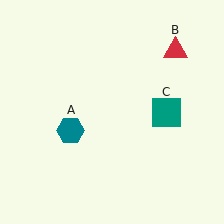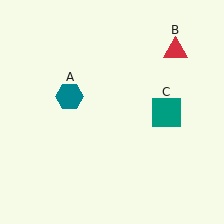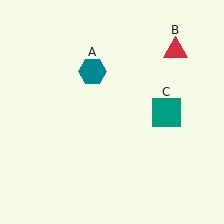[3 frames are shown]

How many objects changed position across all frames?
1 object changed position: teal hexagon (object A).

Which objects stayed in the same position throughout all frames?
Red triangle (object B) and teal square (object C) remained stationary.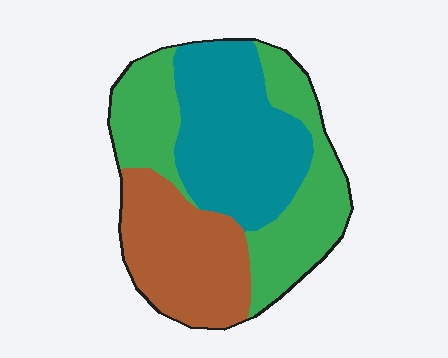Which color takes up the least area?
Brown, at roughly 30%.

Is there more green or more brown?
Green.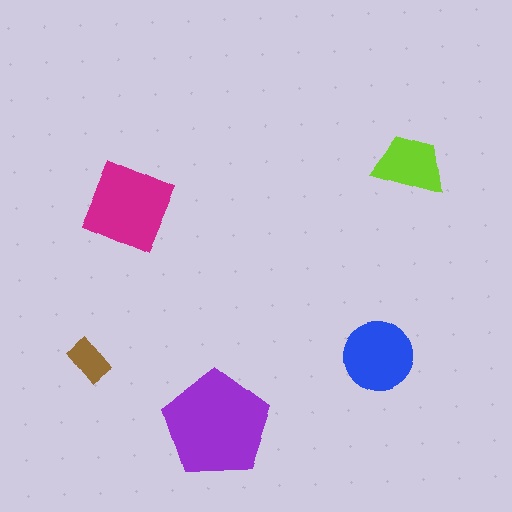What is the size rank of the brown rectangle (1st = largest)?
5th.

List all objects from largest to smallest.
The purple pentagon, the magenta diamond, the blue circle, the lime trapezoid, the brown rectangle.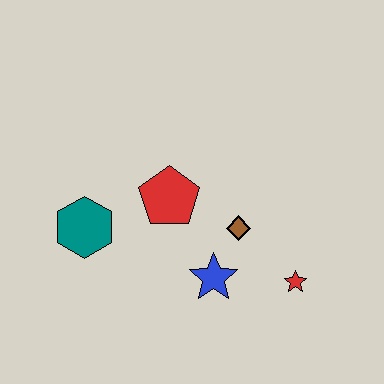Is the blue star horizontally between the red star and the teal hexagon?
Yes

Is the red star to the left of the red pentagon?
No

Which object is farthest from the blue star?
The teal hexagon is farthest from the blue star.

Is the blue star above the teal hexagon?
No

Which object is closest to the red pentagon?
The brown diamond is closest to the red pentagon.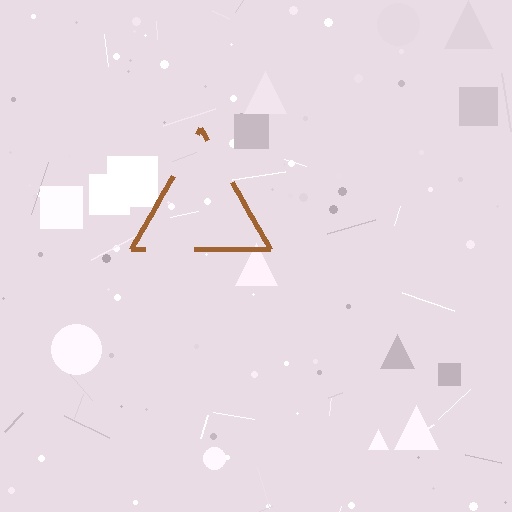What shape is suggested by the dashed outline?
The dashed outline suggests a triangle.